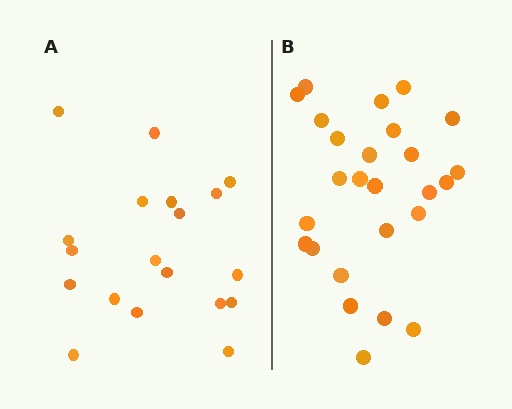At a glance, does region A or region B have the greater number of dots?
Region B (the right region) has more dots.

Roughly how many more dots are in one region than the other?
Region B has roughly 8 or so more dots than region A.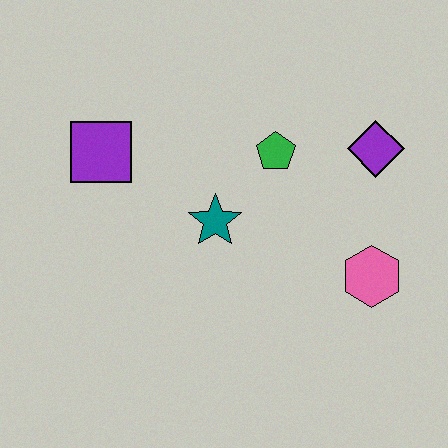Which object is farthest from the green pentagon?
The purple square is farthest from the green pentagon.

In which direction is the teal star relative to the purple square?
The teal star is to the right of the purple square.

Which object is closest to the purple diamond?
The green pentagon is closest to the purple diamond.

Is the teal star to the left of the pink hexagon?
Yes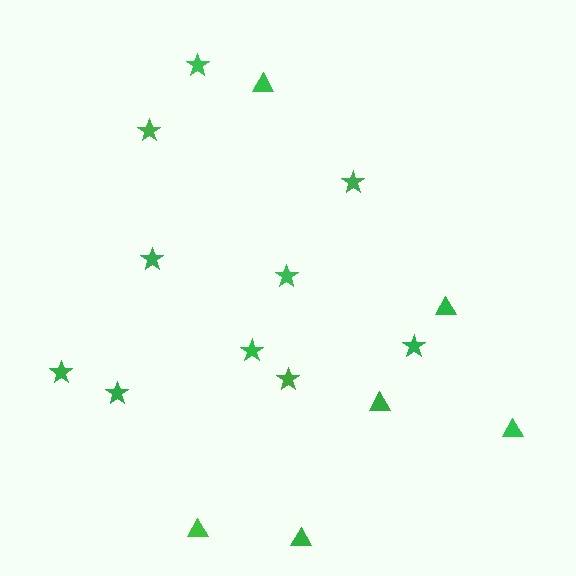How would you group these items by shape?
There are 2 groups: one group of stars (10) and one group of triangles (6).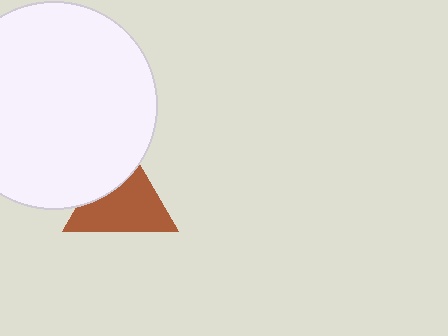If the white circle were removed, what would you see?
You would see the complete brown triangle.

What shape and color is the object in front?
The object in front is a white circle.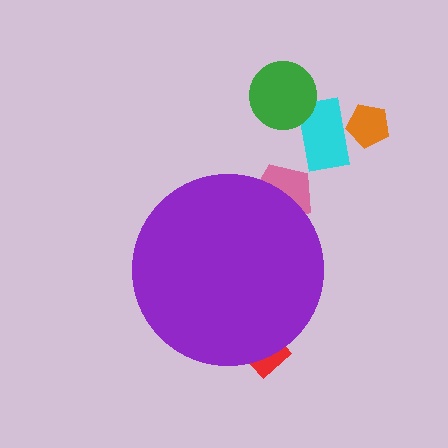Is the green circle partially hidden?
No, the green circle is fully visible.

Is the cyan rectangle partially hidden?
No, the cyan rectangle is fully visible.